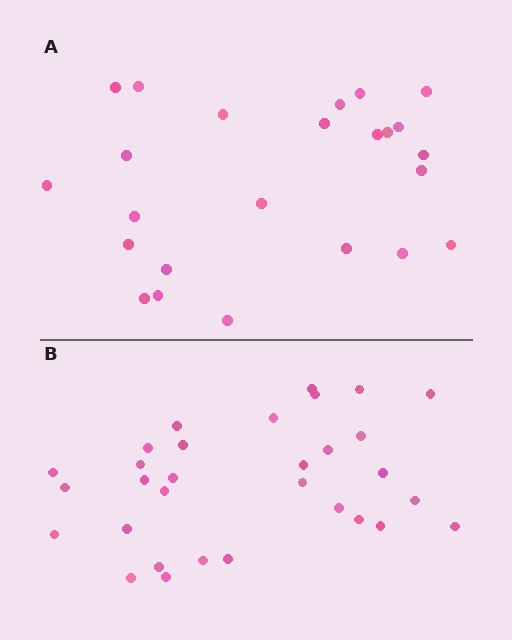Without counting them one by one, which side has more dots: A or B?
Region B (the bottom region) has more dots.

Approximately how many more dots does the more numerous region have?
Region B has roughly 8 or so more dots than region A.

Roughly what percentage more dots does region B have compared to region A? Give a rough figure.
About 30% more.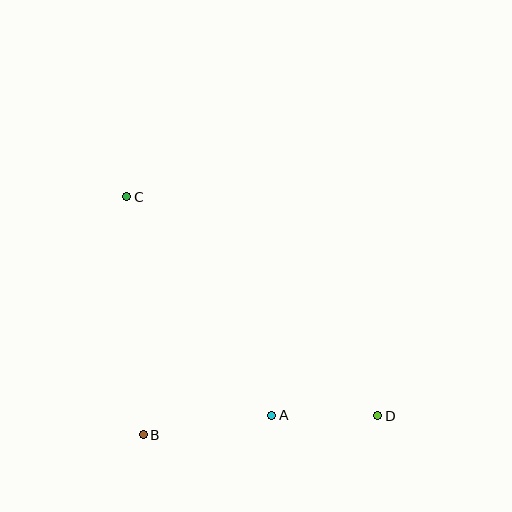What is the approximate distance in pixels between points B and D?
The distance between B and D is approximately 235 pixels.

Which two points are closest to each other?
Points A and D are closest to each other.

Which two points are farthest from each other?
Points C and D are farthest from each other.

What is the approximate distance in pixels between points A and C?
The distance between A and C is approximately 262 pixels.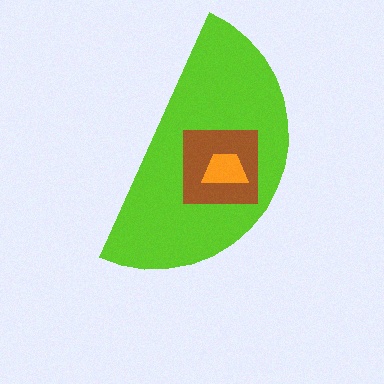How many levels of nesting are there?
3.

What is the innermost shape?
The orange trapezoid.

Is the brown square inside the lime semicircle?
Yes.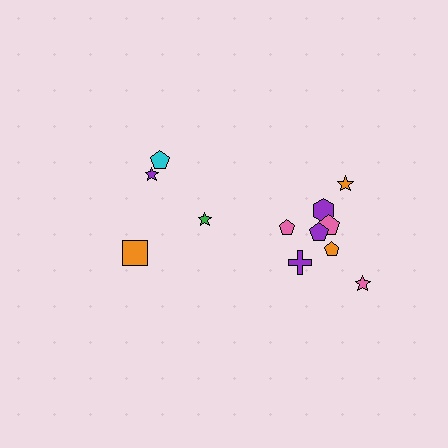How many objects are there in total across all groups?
There are 12 objects.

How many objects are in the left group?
There are 4 objects.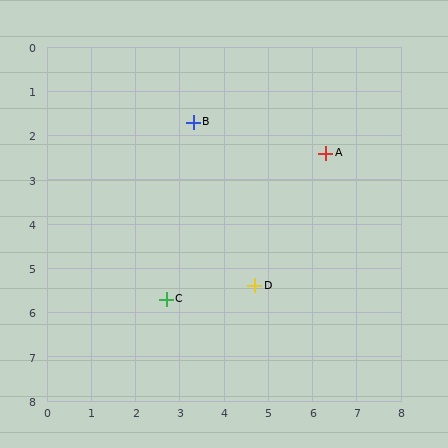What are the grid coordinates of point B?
Point B is at approximately (3.3, 1.7).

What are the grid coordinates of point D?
Point D is at approximately (4.7, 5.4).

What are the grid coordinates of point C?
Point C is at approximately (2.7, 5.7).